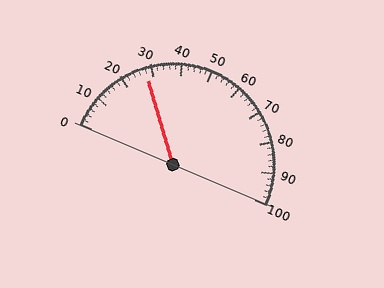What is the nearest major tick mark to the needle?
The nearest major tick mark is 30.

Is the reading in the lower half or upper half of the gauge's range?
The reading is in the lower half of the range (0 to 100).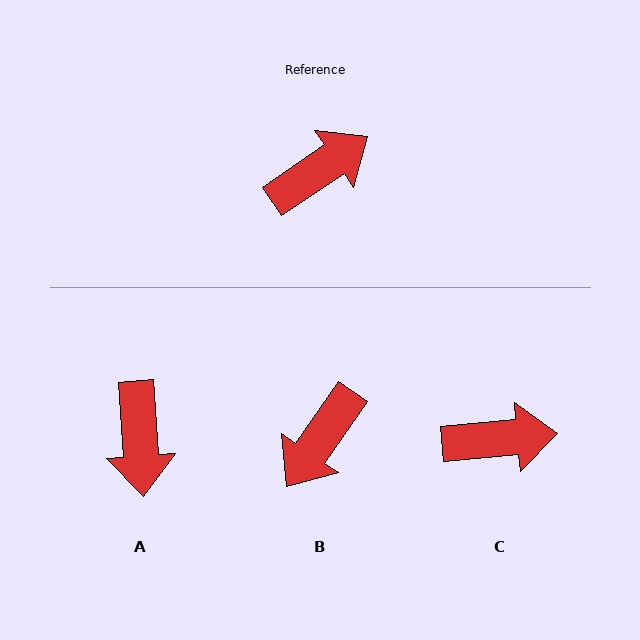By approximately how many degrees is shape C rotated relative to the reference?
Approximately 29 degrees clockwise.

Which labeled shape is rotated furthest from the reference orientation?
B, about 159 degrees away.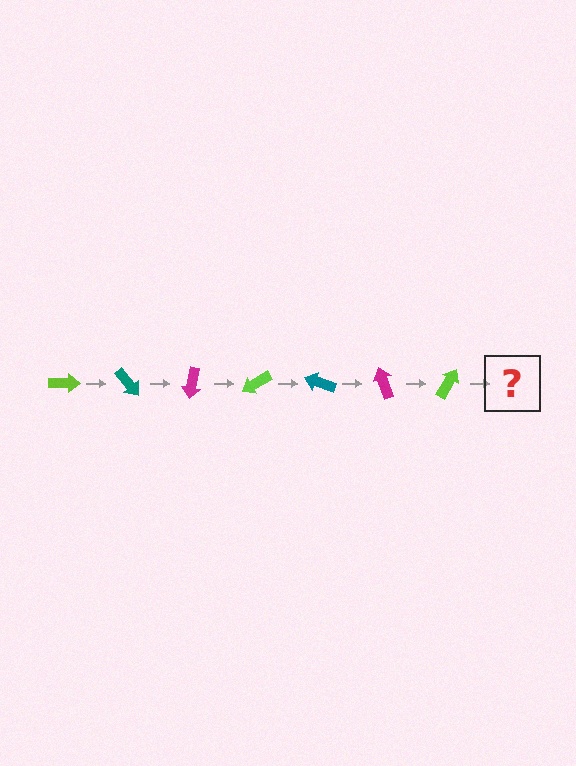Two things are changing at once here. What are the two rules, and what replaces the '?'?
The two rules are that it rotates 50 degrees each step and the color cycles through lime, teal, and magenta. The '?' should be a teal arrow, rotated 350 degrees from the start.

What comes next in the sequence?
The next element should be a teal arrow, rotated 350 degrees from the start.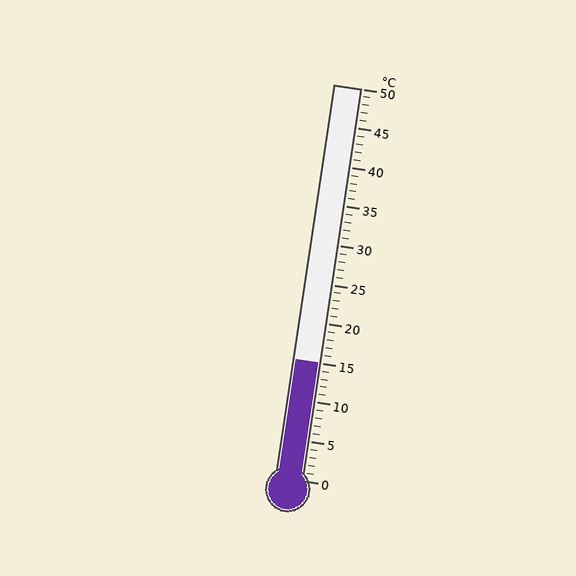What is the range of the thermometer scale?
The thermometer scale ranges from 0°C to 50°C.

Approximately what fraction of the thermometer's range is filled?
The thermometer is filled to approximately 30% of its range.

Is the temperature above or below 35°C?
The temperature is below 35°C.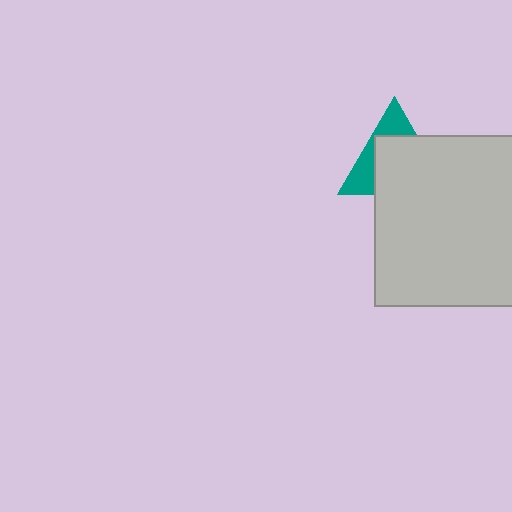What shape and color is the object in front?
The object in front is a light gray square.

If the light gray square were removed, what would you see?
You would see the complete teal triangle.